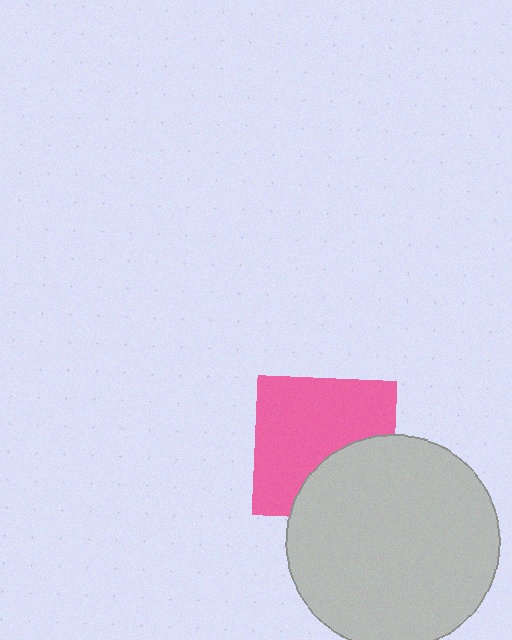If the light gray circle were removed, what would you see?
You would see the complete pink square.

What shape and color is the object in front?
The object in front is a light gray circle.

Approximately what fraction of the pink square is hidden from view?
Roughly 34% of the pink square is hidden behind the light gray circle.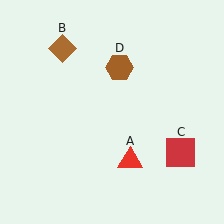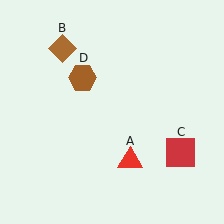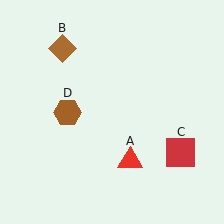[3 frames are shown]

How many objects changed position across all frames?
1 object changed position: brown hexagon (object D).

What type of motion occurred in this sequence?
The brown hexagon (object D) rotated counterclockwise around the center of the scene.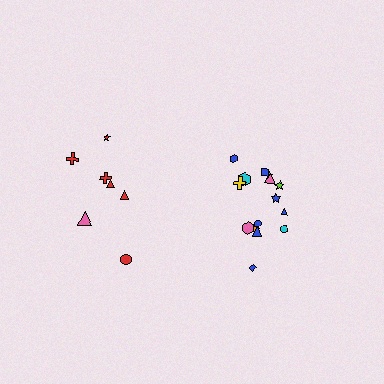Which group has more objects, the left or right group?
The right group.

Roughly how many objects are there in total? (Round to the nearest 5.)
Roughly 20 objects in total.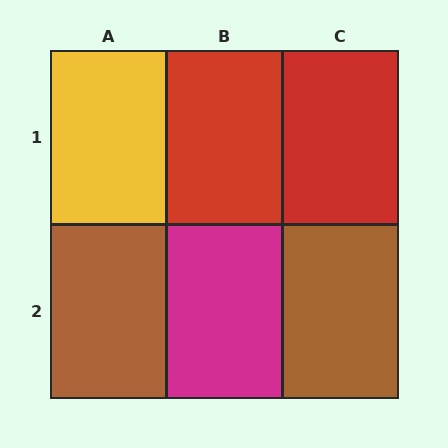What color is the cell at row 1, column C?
Red.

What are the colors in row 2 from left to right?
Brown, magenta, brown.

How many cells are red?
2 cells are red.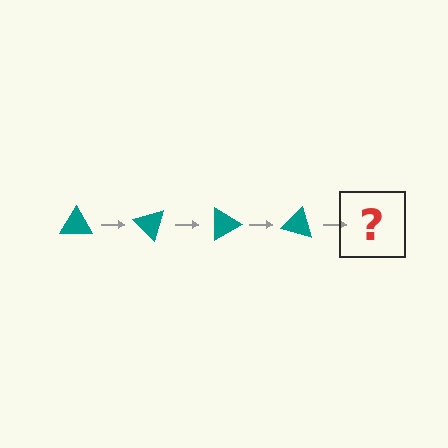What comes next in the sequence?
The next element should be a teal triangle rotated 180 degrees.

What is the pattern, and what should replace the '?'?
The pattern is that the triangle rotates 45 degrees each step. The '?' should be a teal triangle rotated 180 degrees.